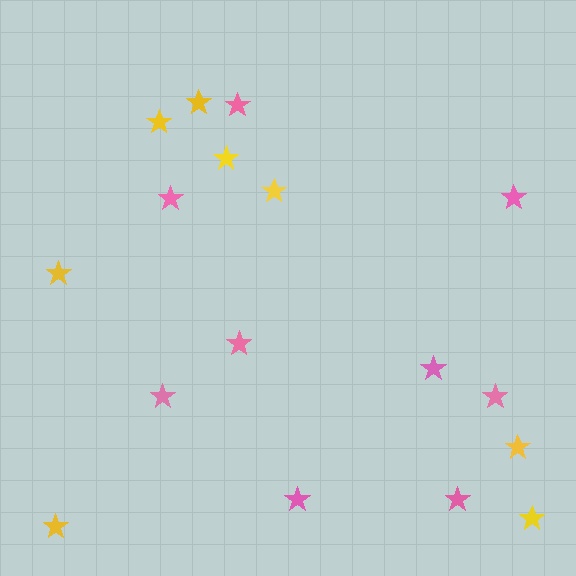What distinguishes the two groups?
There are 2 groups: one group of pink stars (9) and one group of yellow stars (8).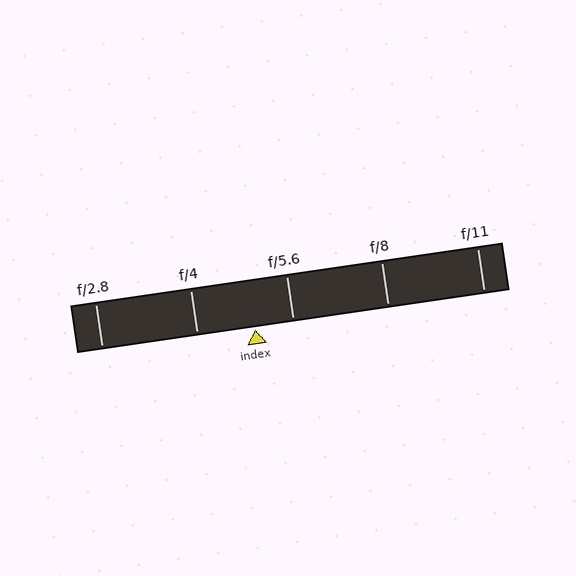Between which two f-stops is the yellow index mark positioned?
The index mark is between f/4 and f/5.6.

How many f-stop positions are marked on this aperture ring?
There are 5 f-stop positions marked.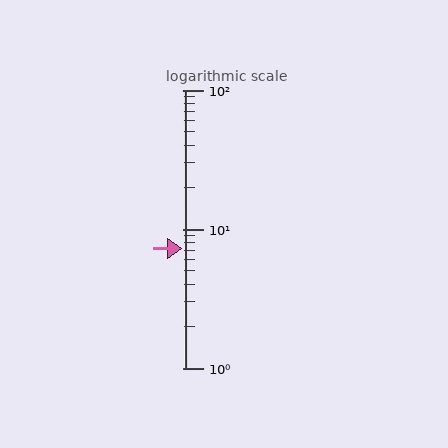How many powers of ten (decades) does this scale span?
The scale spans 2 decades, from 1 to 100.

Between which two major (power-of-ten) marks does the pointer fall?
The pointer is between 1 and 10.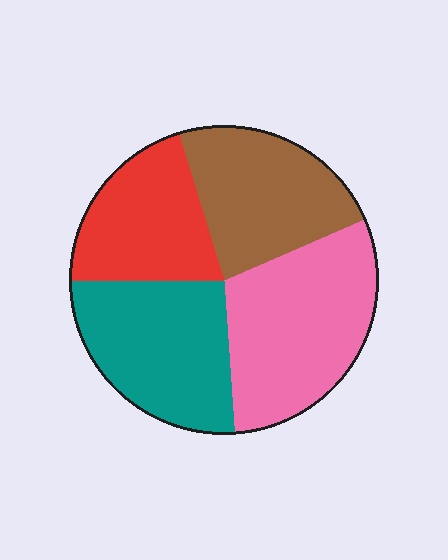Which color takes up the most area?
Pink, at roughly 30%.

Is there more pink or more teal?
Pink.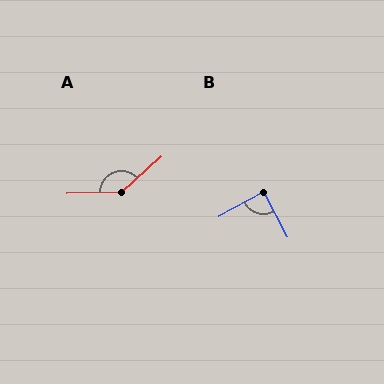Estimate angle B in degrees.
Approximately 89 degrees.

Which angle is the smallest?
B, at approximately 89 degrees.